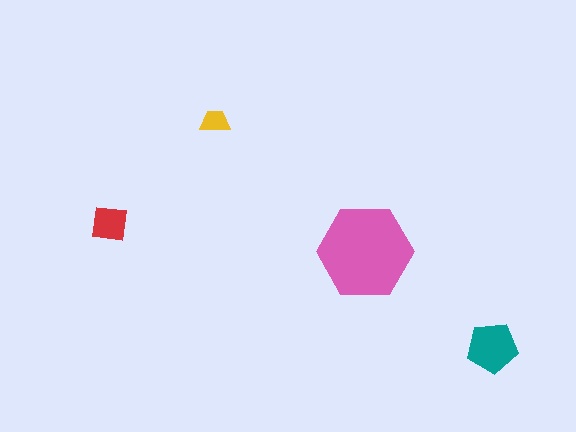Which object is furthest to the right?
The teal pentagon is rightmost.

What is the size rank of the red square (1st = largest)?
3rd.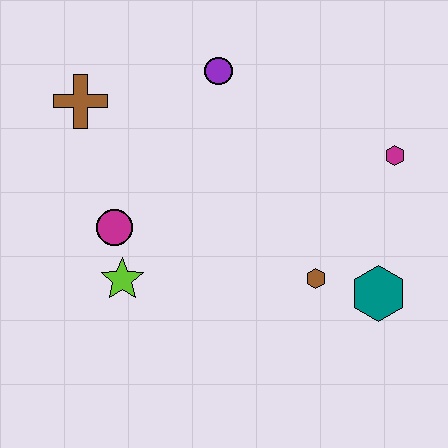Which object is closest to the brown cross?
The magenta circle is closest to the brown cross.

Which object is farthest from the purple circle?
The teal hexagon is farthest from the purple circle.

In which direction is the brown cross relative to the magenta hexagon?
The brown cross is to the left of the magenta hexagon.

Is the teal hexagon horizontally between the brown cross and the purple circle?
No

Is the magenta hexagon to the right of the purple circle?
Yes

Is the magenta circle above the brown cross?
No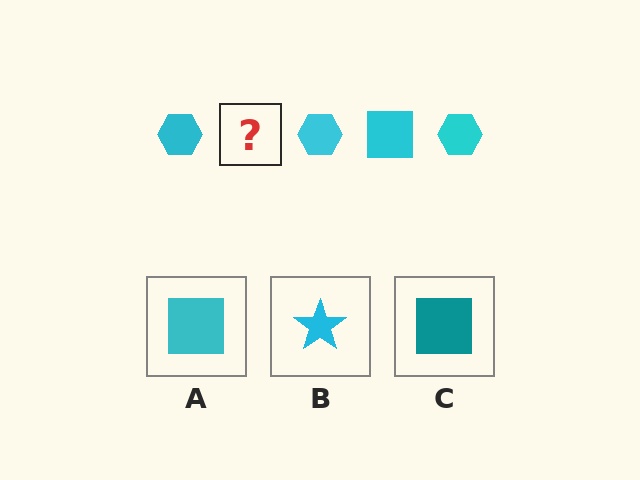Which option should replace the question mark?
Option A.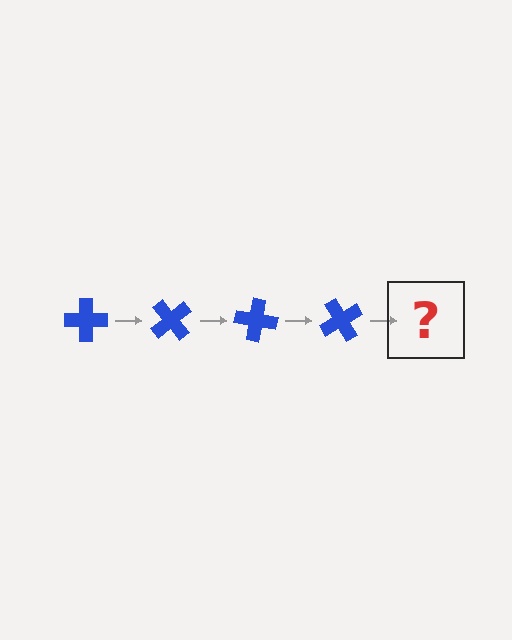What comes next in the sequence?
The next element should be a blue cross rotated 200 degrees.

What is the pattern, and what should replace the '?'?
The pattern is that the cross rotates 50 degrees each step. The '?' should be a blue cross rotated 200 degrees.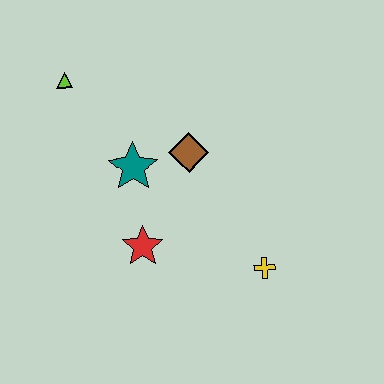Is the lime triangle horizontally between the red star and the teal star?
No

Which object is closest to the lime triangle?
The teal star is closest to the lime triangle.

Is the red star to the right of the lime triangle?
Yes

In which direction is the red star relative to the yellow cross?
The red star is to the left of the yellow cross.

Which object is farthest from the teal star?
The yellow cross is farthest from the teal star.